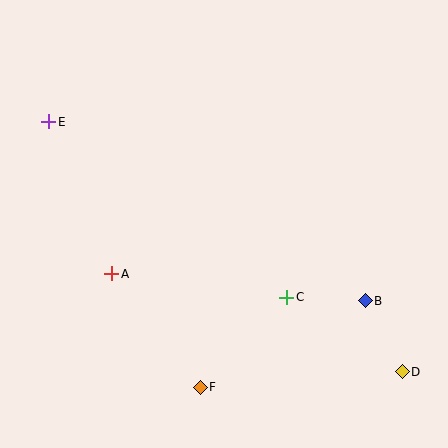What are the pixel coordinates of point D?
Point D is at (402, 372).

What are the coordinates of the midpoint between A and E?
The midpoint between A and E is at (80, 198).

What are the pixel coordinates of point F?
Point F is at (200, 387).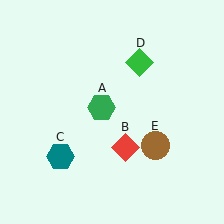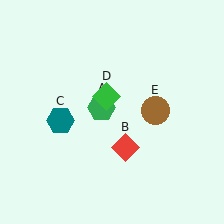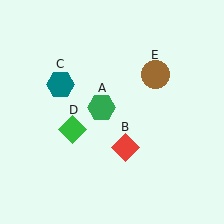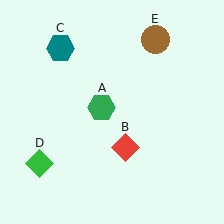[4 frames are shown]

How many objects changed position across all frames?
3 objects changed position: teal hexagon (object C), green diamond (object D), brown circle (object E).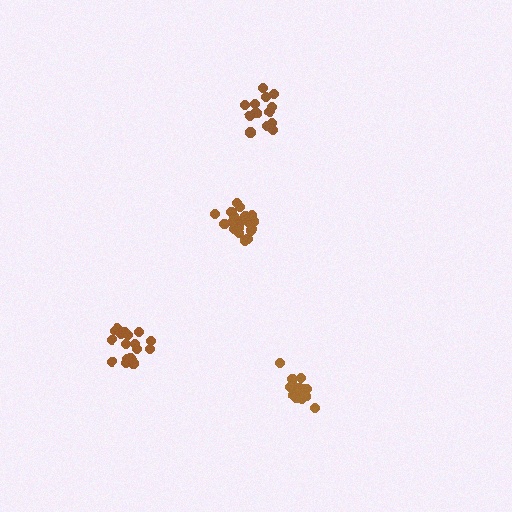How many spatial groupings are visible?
There are 4 spatial groupings.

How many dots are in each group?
Group 1: 15 dots, Group 2: 19 dots, Group 3: 21 dots, Group 4: 16 dots (71 total).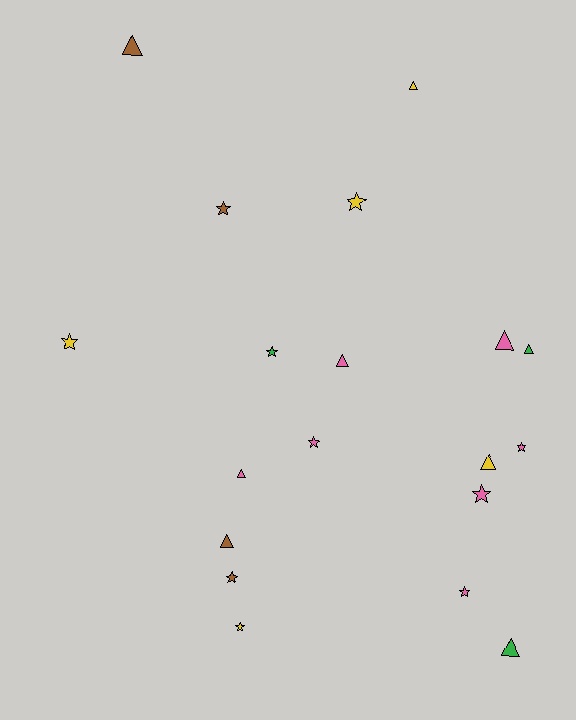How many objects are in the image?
There are 19 objects.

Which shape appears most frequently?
Star, with 10 objects.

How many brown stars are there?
There are 2 brown stars.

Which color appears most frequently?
Pink, with 7 objects.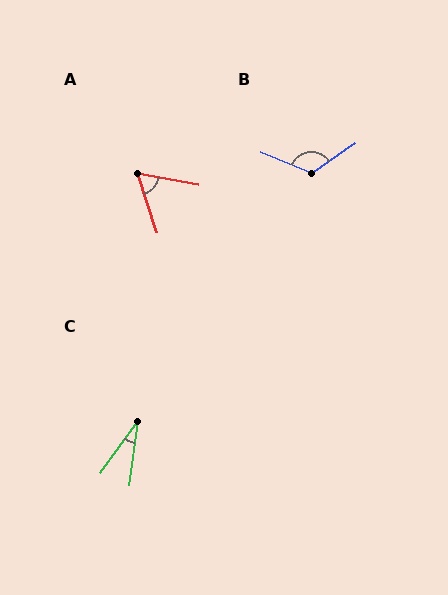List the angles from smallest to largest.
C (28°), A (62°), B (122°).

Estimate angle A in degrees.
Approximately 62 degrees.